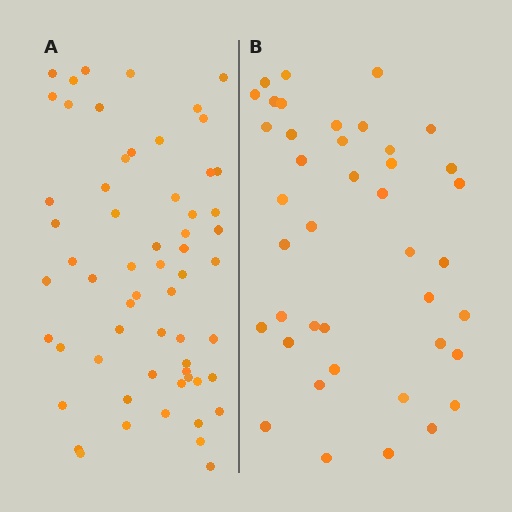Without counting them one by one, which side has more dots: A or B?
Region A (the left region) has more dots.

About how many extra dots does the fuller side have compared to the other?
Region A has approximately 20 more dots than region B.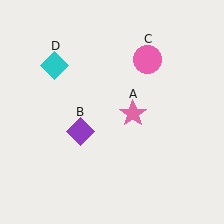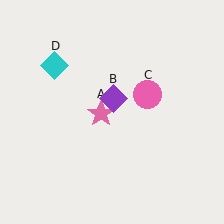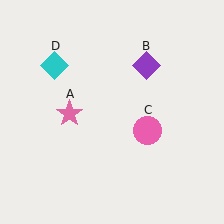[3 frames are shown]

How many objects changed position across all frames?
3 objects changed position: pink star (object A), purple diamond (object B), pink circle (object C).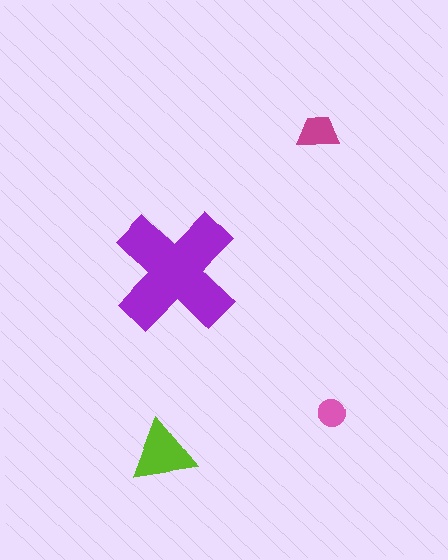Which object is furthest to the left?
The lime triangle is leftmost.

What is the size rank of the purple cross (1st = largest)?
1st.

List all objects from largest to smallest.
The purple cross, the lime triangle, the magenta trapezoid, the pink circle.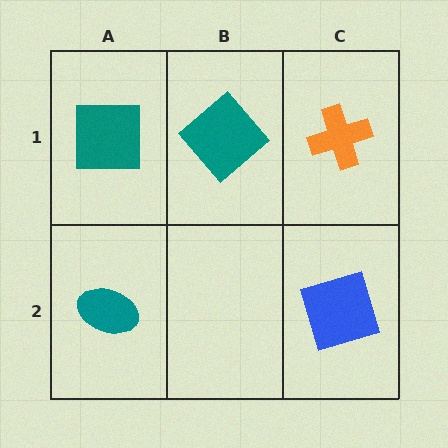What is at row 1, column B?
A teal diamond.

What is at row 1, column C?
An orange cross.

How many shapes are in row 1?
3 shapes.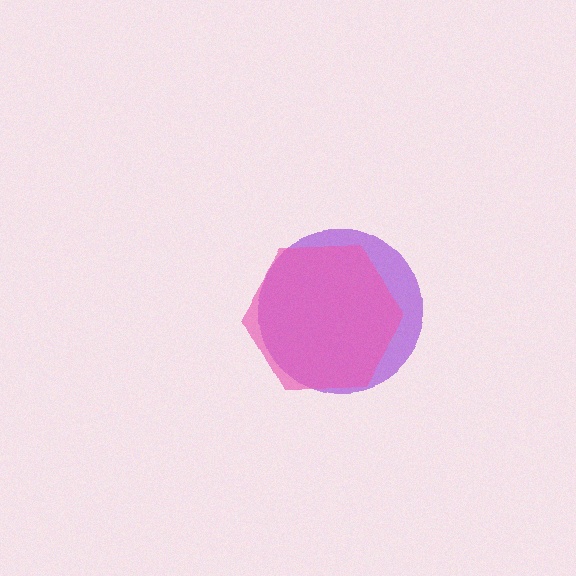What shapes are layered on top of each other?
The layered shapes are: a purple circle, a pink hexagon.